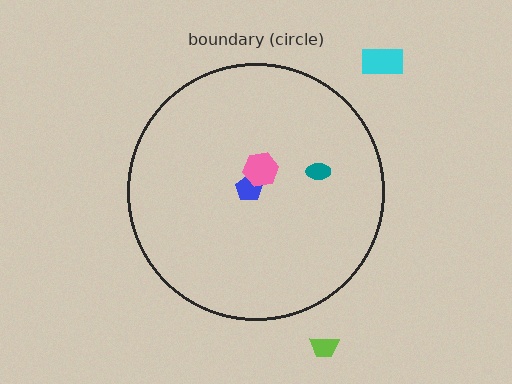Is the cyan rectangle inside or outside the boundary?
Outside.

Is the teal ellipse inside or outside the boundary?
Inside.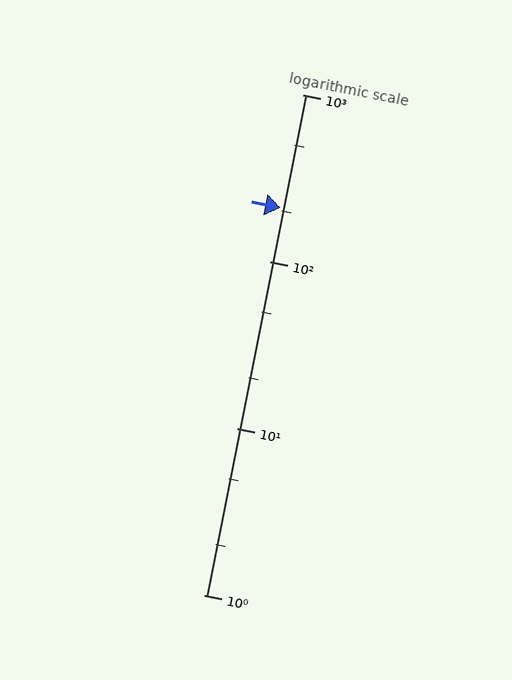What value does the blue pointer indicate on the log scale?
The pointer indicates approximately 210.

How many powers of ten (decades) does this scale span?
The scale spans 3 decades, from 1 to 1000.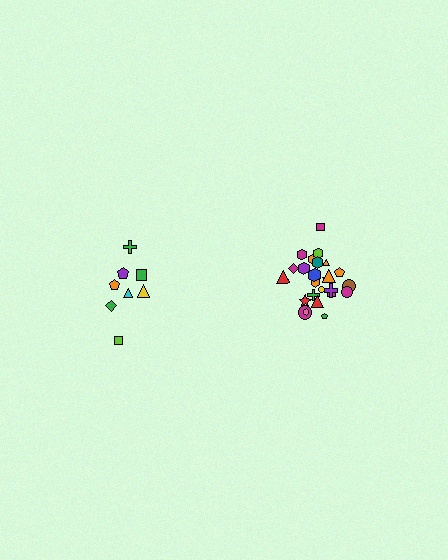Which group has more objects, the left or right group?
The right group.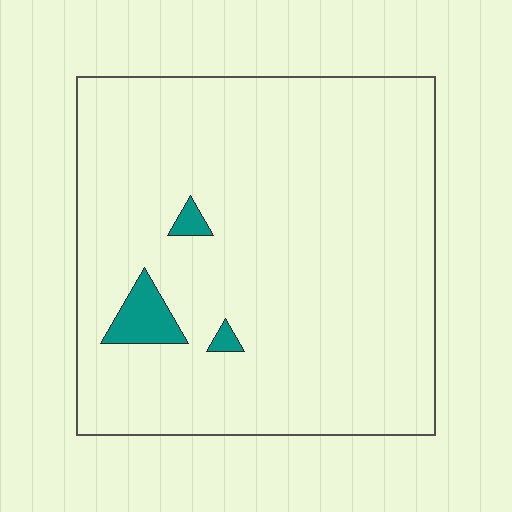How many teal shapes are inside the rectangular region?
3.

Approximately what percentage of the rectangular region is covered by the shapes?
Approximately 5%.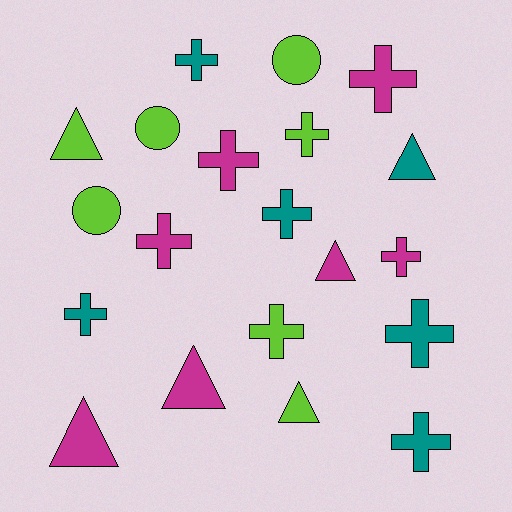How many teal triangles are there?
There is 1 teal triangle.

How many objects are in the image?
There are 20 objects.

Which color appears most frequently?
Lime, with 7 objects.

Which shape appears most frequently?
Cross, with 11 objects.